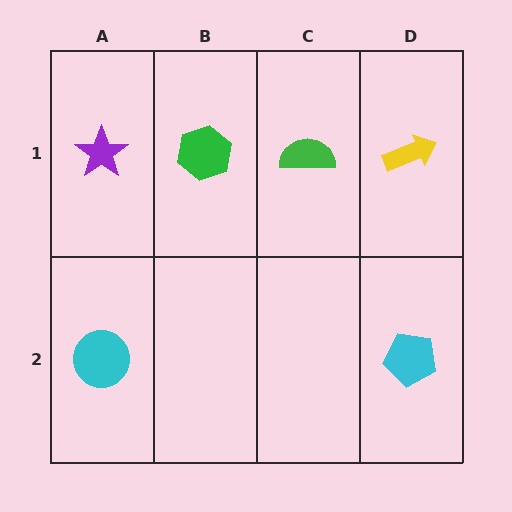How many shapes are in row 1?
4 shapes.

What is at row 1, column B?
A green hexagon.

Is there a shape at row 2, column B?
No, that cell is empty.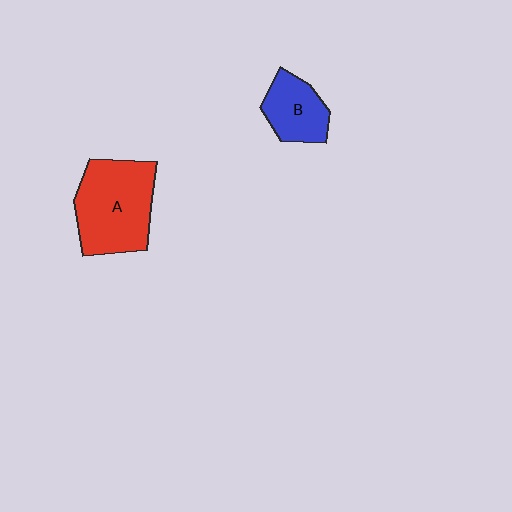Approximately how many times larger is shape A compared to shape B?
Approximately 1.9 times.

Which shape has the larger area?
Shape A (red).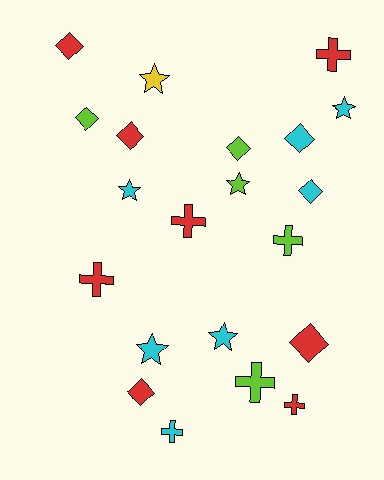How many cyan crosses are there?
There is 1 cyan cross.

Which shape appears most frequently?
Diamond, with 8 objects.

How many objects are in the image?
There are 21 objects.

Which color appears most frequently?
Red, with 8 objects.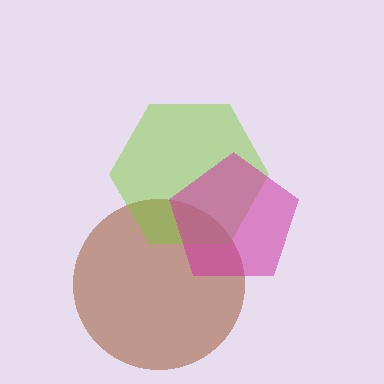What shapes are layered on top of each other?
The layered shapes are: a brown circle, a lime hexagon, a magenta pentagon.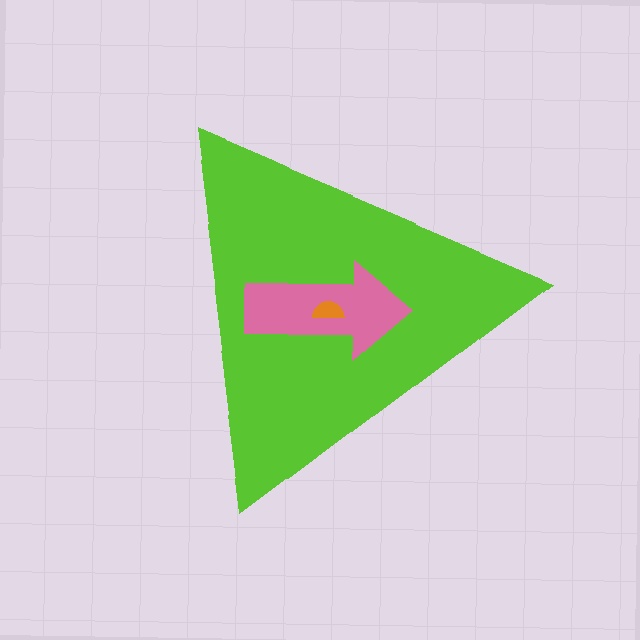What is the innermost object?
The orange semicircle.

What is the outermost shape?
The lime triangle.